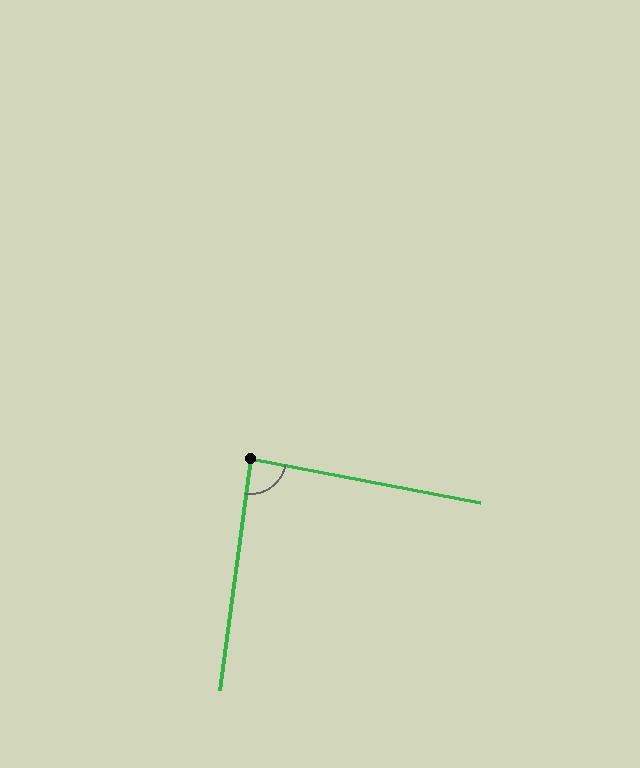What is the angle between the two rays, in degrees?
Approximately 87 degrees.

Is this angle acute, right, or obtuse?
It is approximately a right angle.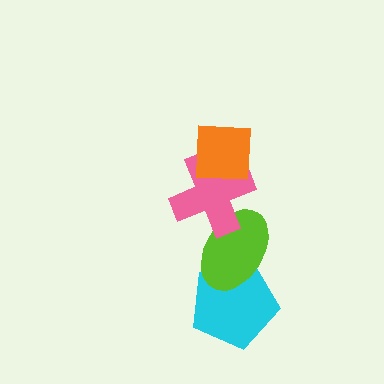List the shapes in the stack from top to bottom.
From top to bottom: the orange square, the pink cross, the lime ellipse, the cyan pentagon.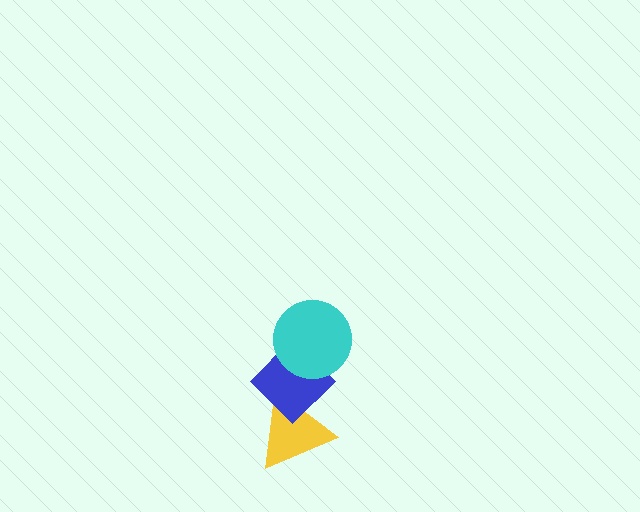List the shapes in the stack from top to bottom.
From top to bottom: the cyan circle, the blue diamond, the yellow triangle.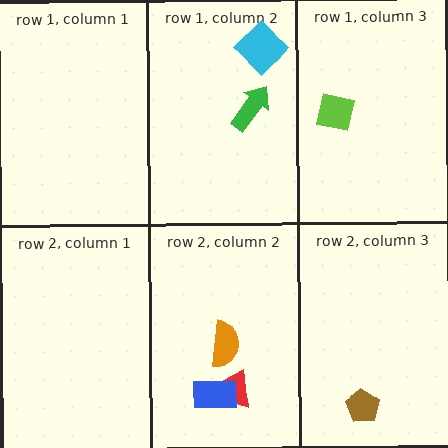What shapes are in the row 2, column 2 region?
The orange semicircle, the red trapezoid, the blue rectangle.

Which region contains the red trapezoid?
The row 2, column 2 region.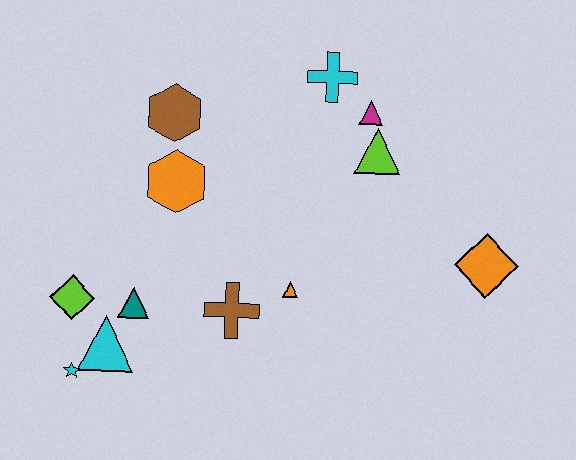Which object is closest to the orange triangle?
The brown cross is closest to the orange triangle.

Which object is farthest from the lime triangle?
The cyan star is farthest from the lime triangle.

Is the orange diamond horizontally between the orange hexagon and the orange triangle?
No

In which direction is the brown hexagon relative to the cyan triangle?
The brown hexagon is above the cyan triangle.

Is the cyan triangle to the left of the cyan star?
No